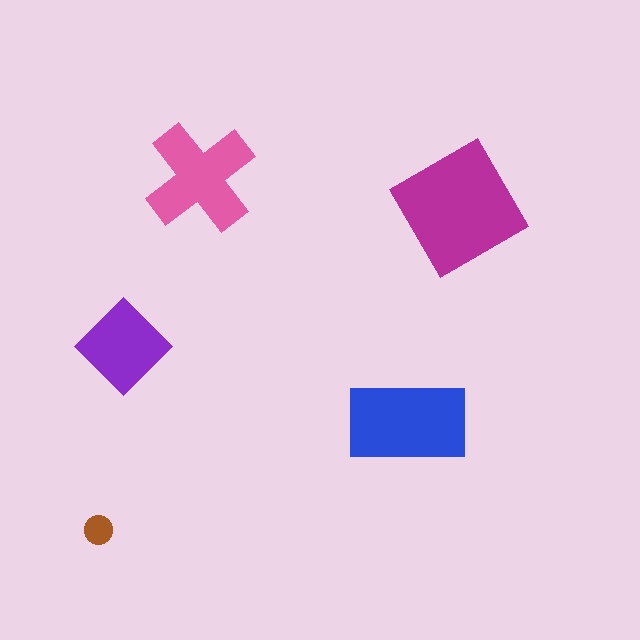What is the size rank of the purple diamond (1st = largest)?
4th.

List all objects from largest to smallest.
The magenta diamond, the blue rectangle, the pink cross, the purple diamond, the brown circle.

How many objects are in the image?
There are 5 objects in the image.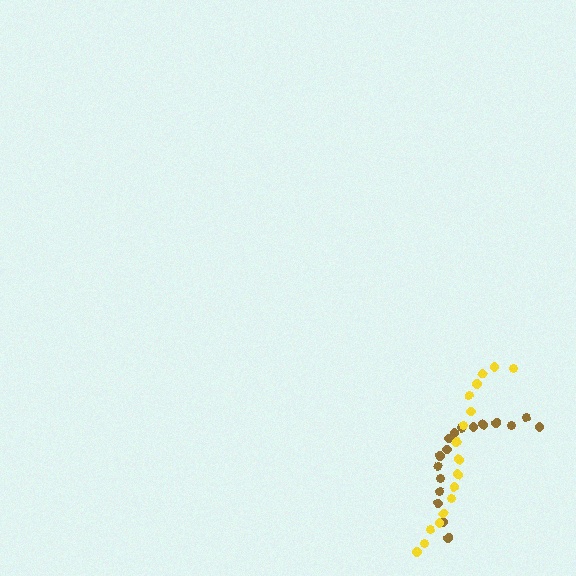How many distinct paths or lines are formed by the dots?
There are 2 distinct paths.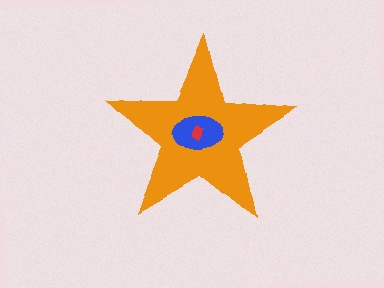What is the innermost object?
The red rectangle.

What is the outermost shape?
The orange star.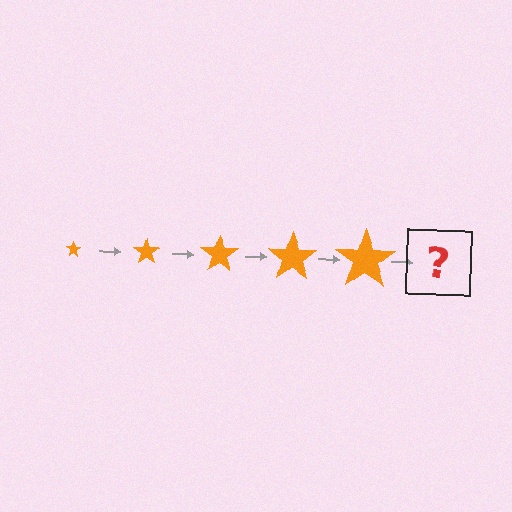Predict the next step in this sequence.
The next step is an orange star, larger than the previous one.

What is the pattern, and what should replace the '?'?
The pattern is that the star gets progressively larger each step. The '?' should be an orange star, larger than the previous one.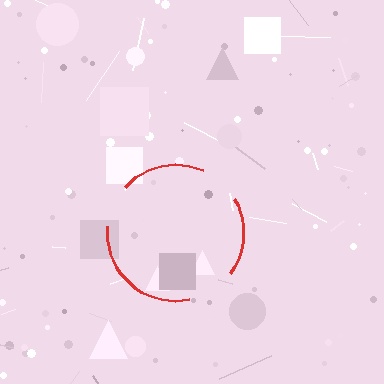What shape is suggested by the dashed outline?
The dashed outline suggests a circle.